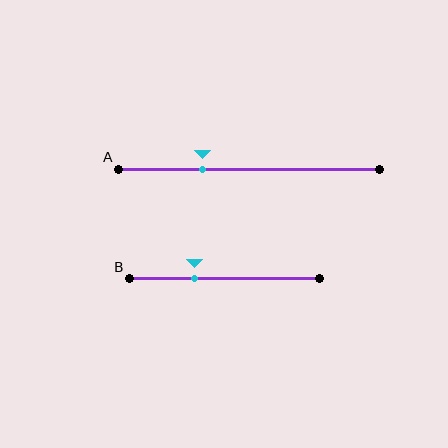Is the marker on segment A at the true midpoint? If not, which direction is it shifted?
No, the marker on segment A is shifted to the left by about 18% of the segment length.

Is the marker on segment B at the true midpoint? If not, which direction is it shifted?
No, the marker on segment B is shifted to the left by about 16% of the segment length.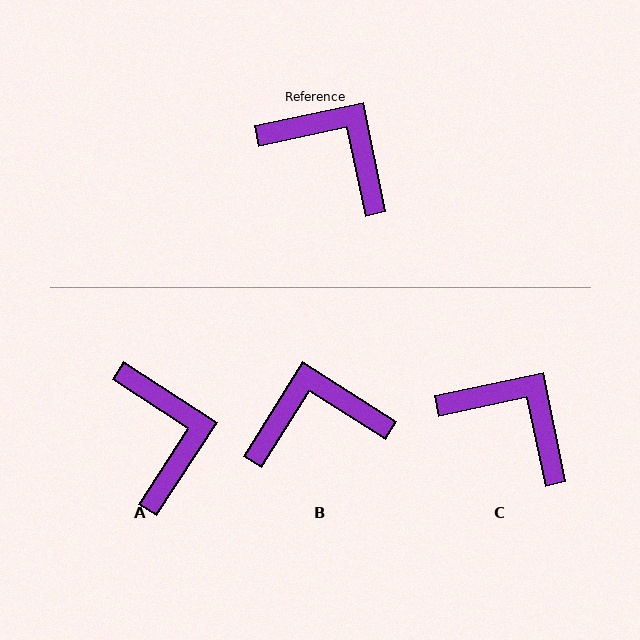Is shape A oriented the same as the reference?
No, it is off by about 45 degrees.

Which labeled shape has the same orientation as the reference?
C.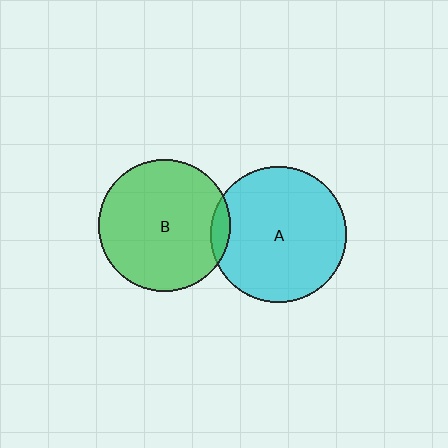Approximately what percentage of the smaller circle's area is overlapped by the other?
Approximately 5%.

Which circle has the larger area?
Circle A (cyan).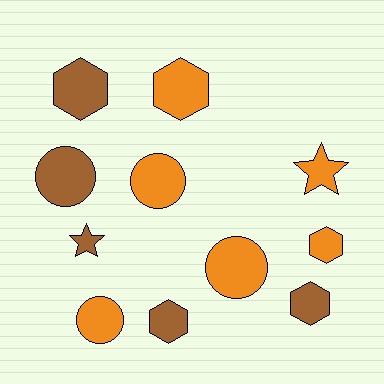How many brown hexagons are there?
There are 3 brown hexagons.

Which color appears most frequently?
Orange, with 6 objects.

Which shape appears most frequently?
Hexagon, with 5 objects.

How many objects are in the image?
There are 11 objects.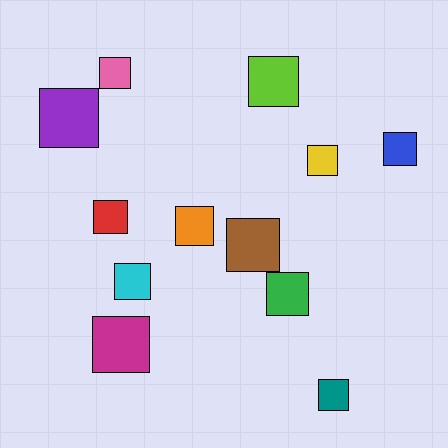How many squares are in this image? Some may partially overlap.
There are 12 squares.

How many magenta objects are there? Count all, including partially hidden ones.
There is 1 magenta object.